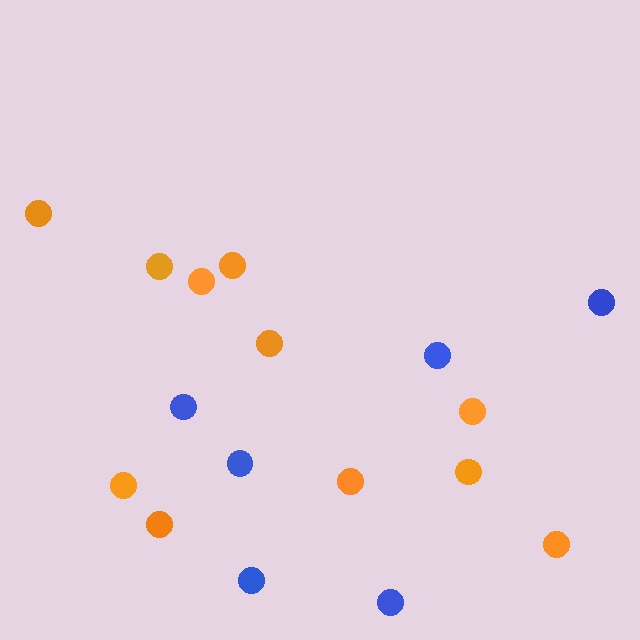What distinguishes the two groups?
There are 2 groups: one group of blue circles (6) and one group of orange circles (11).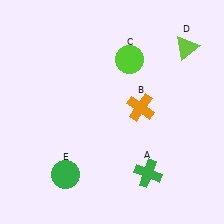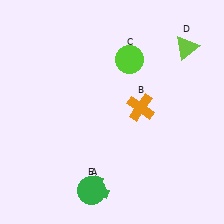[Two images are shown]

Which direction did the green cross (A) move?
The green cross (A) moved left.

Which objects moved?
The objects that moved are: the green cross (A), the green circle (E).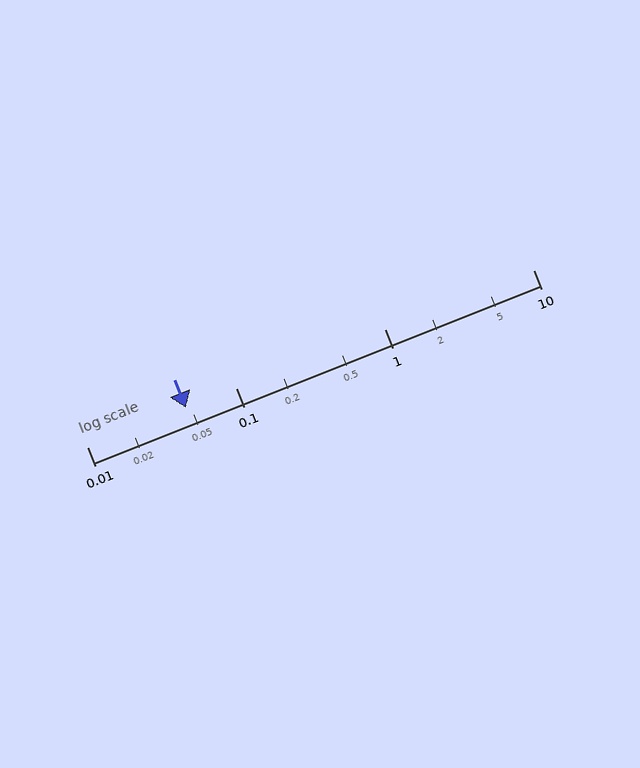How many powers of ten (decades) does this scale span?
The scale spans 3 decades, from 0.01 to 10.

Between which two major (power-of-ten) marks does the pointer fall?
The pointer is between 0.01 and 0.1.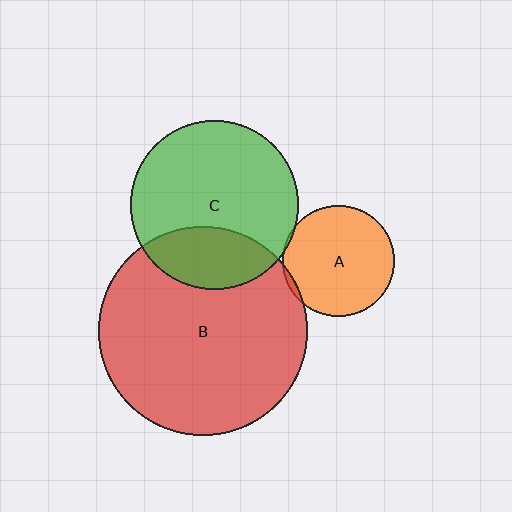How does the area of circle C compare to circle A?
Approximately 2.3 times.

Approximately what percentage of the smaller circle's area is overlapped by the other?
Approximately 5%.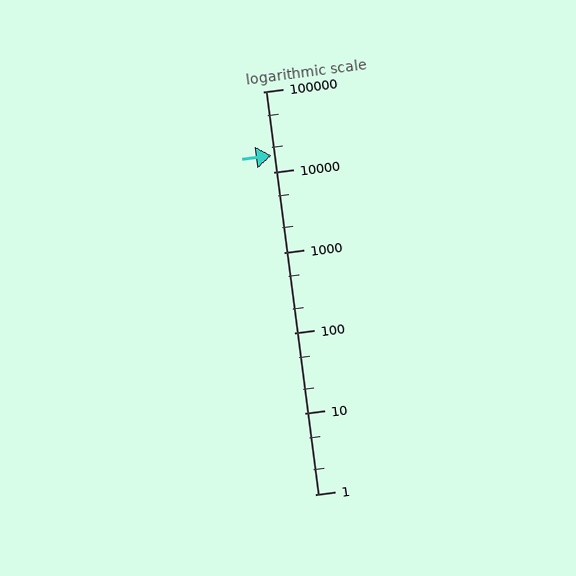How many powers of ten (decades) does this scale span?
The scale spans 5 decades, from 1 to 100000.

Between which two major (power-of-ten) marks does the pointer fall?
The pointer is between 10000 and 100000.